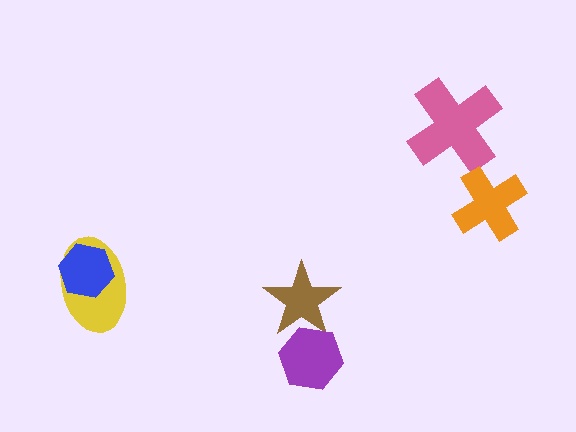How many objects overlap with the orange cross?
0 objects overlap with the orange cross.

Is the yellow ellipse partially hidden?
Yes, it is partially covered by another shape.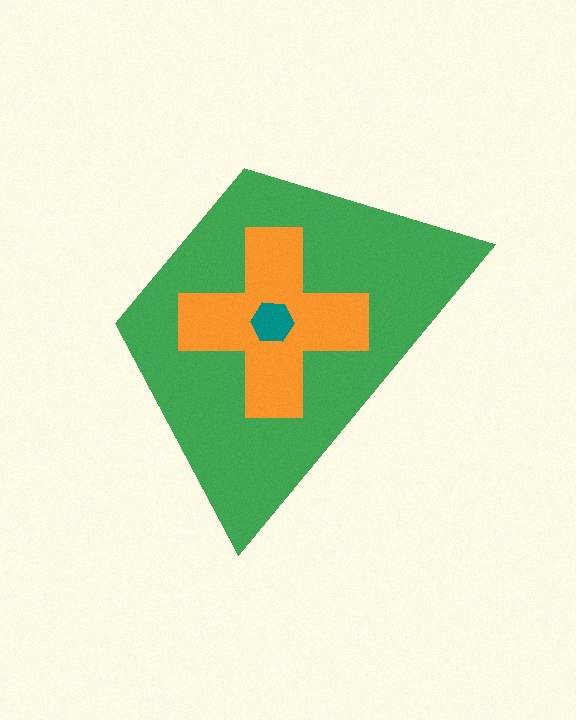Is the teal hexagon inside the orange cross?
Yes.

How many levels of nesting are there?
3.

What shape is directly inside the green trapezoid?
The orange cross.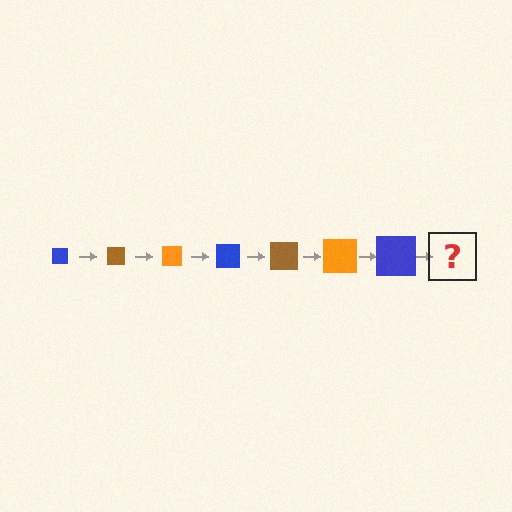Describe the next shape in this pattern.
It should be a brown square, larger than the previous one.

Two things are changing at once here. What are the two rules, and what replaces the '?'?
The two rules are that the square grows larger each step and the color cycles through blue, brown, and orange. The '?' should be a brown square, larger than the previous one.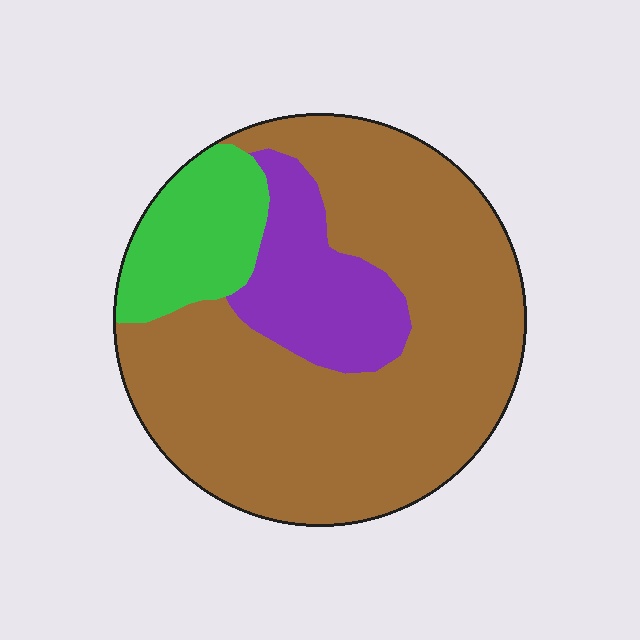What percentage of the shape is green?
Green covers around 15% of the shape.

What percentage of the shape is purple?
Purple takes up about one sixth (1/6) of the shape.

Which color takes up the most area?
Brown, at roughly 70%.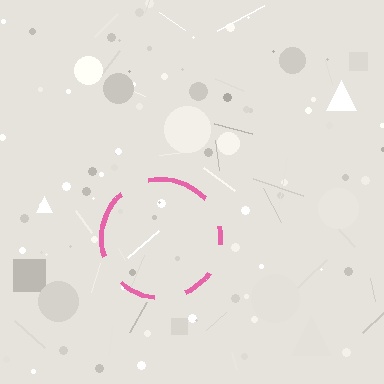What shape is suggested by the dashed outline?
The dashed outline suggests a circle.